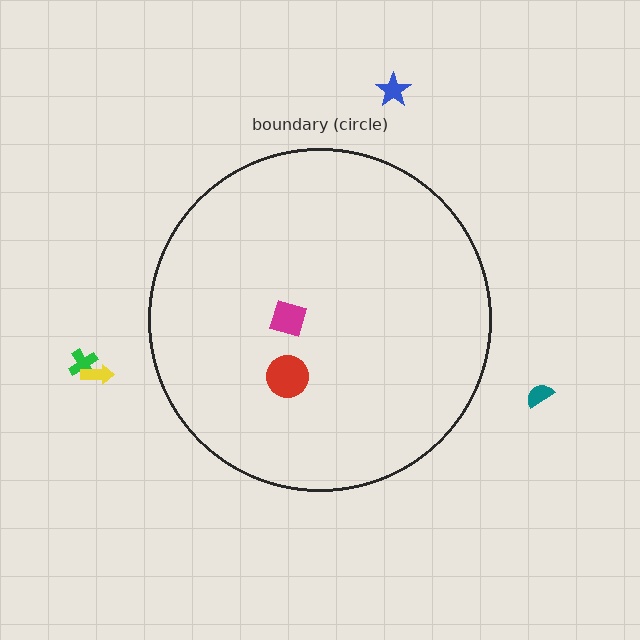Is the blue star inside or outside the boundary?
Outside.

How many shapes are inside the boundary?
2 inside, 4 outside.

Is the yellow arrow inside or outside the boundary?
Outside.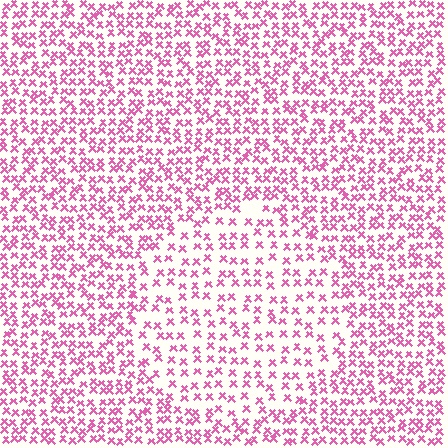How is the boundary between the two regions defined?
The boundary is defined by a change in element density (approximately 1.7x ratio). All elements are the same color, size, and shape.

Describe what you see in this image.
The image contains small pink elements arranged at two different densities. A circle-shaped region is visible where the elements are less densely packed than the surrounding area.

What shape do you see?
I see a circle.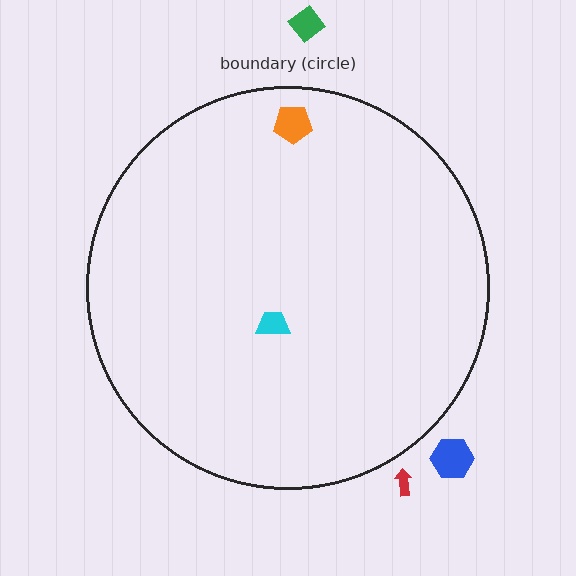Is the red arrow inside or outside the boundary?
Outside.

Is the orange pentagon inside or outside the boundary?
Inside.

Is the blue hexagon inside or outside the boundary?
Outside.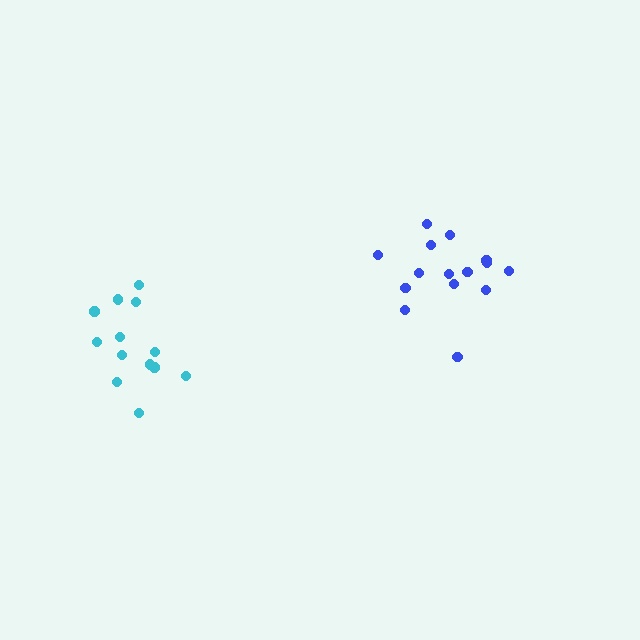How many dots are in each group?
Group 1: 15 dots, Group 2: 13 dots (28 total).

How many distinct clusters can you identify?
There are 2 distinct clusters.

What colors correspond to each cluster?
The clusters are colored: blue, cyan.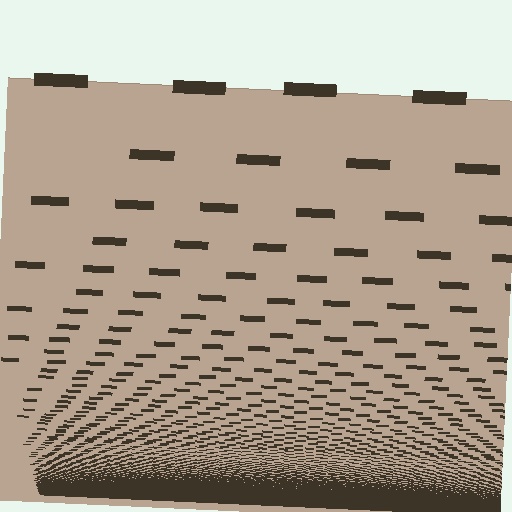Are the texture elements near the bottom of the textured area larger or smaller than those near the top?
Smaller. The gradient is inverted — elements near the bottom are smaller and denser.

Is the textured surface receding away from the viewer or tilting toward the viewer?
The surface appears to tilt toward the viewer. Texture elements get larger and sparser toward the top.